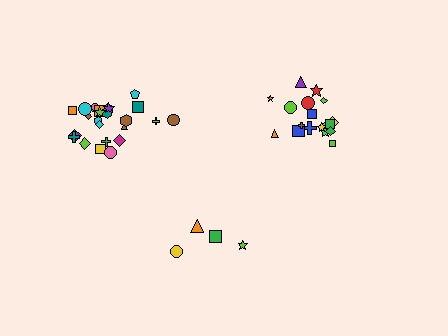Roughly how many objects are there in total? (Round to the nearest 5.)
Roughly 45 objects in total.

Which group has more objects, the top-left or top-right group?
The top-left group.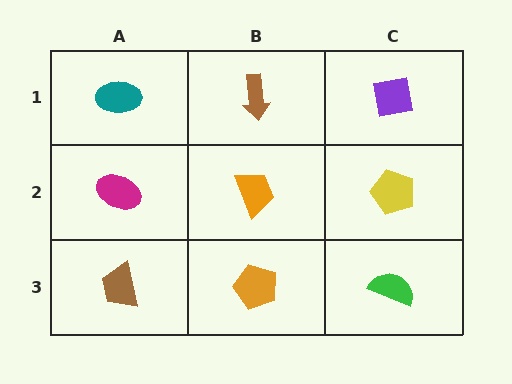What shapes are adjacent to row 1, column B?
An orange trapezoid (row 2, column B), a teal ellipse (row 1, column A), a purple square (row 1, column C).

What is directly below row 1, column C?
A yellow pentagon.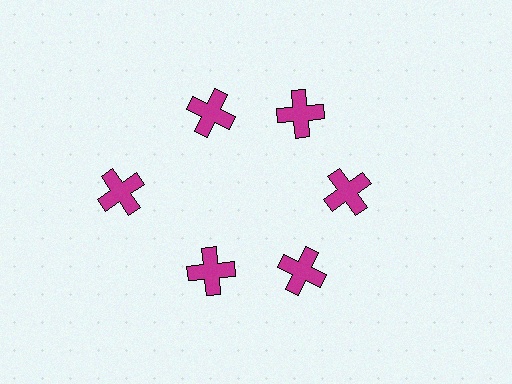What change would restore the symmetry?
The symmetry would be restored by moving it inward, back onto the ring so that all 6 crosses sit at equal angles and equal distance from the center.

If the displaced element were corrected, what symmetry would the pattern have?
It would have 6-fold rotational symmetry — the pattern would map onto itself every 60 degrees.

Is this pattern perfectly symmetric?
No. The 6 magenta crosses are arranged in a ring, but one element near the 9 o'clock position is pushed outward from the center, breaking the 6-fold rotational symmetry.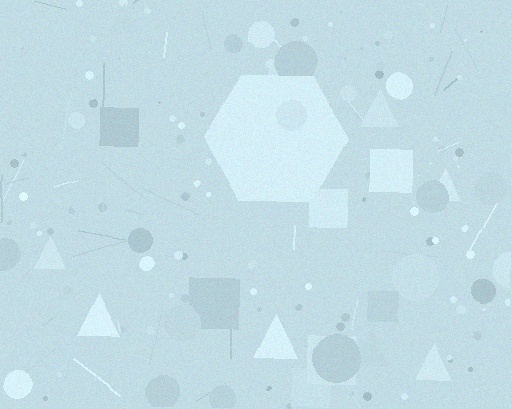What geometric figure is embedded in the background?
A hexagon is embedded in the background.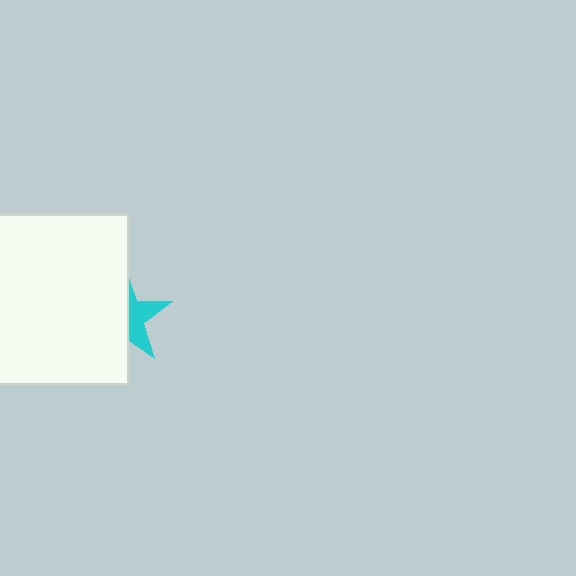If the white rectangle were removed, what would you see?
You would see the complete cyan star.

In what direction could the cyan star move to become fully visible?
The cyan star could move right. That would shift it out from behind the white rectangle entirely.